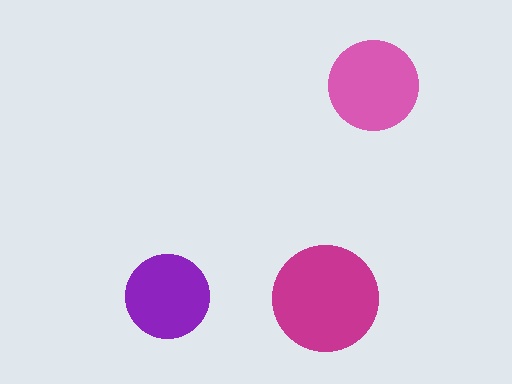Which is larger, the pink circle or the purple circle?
The pink one.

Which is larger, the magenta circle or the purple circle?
The magenta one.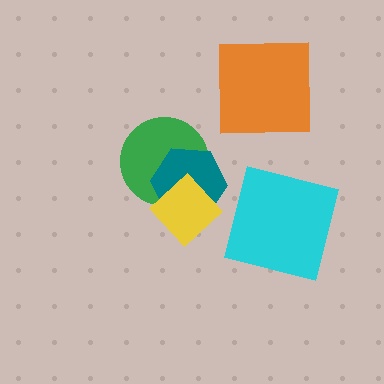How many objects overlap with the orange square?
0 objects overlap with the orange square.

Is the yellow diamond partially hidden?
No, no other shape covers it.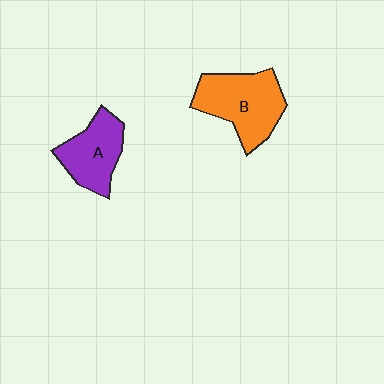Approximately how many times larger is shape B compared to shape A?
Approximately 1.3 times.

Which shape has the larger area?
Shape B (orange).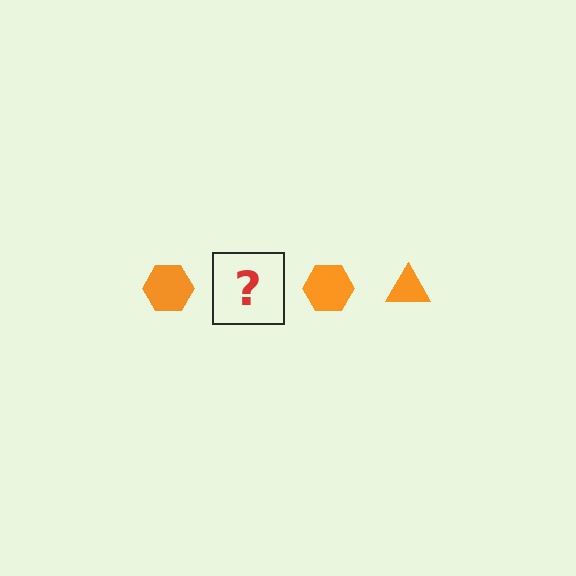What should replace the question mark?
The question mark should be replaced with an orange triangle.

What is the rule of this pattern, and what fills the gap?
The rule is that the pattern cycles through hexagon, triangle shapes in orange. The gap should be filled with an orange triangle.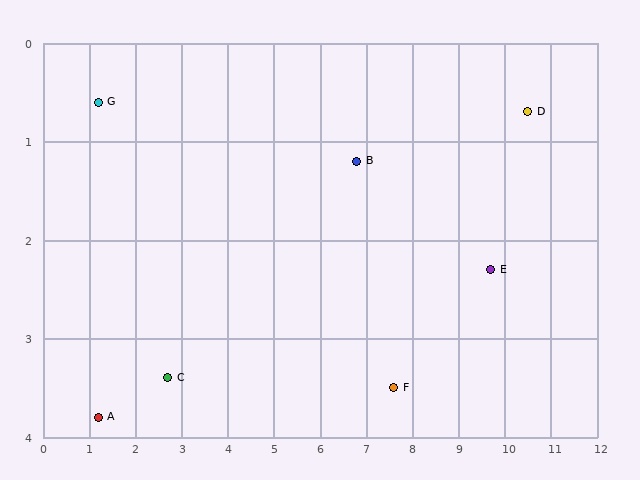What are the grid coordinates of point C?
Point C is at approximately (2.7, 3.4).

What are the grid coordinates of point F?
Point F is at approximately (7.6, 3.5).